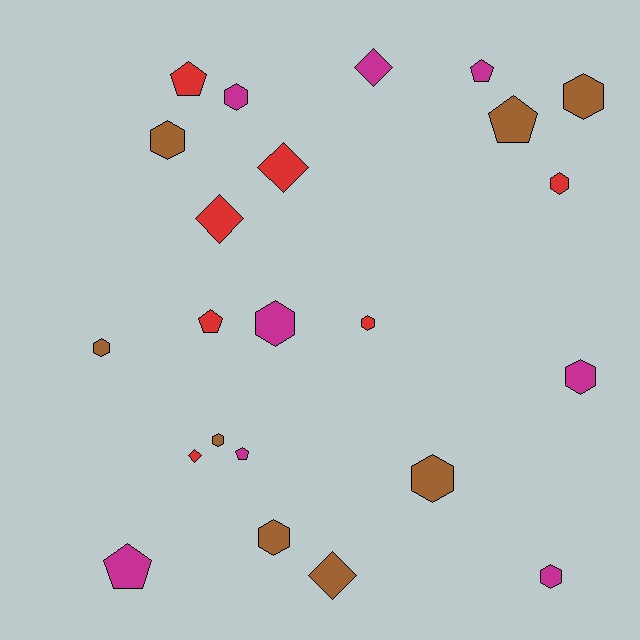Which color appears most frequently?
Magenta, with 8 objects.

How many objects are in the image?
There are 23 objects.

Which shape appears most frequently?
Hexagon, with 12 objects.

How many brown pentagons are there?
There is 1 brown pentagon.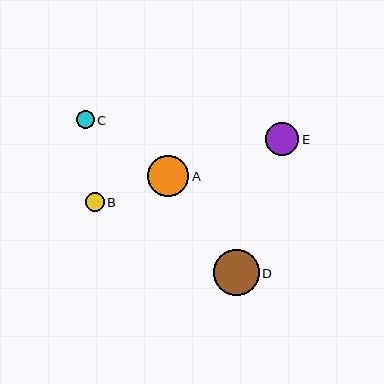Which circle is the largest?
Circle D is the largest with a size of approximately 46 pixels.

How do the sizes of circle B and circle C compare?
Circle B and circle C are approximately the same size.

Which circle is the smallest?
Circle C is the smallest with a size of approximately 18 pixels.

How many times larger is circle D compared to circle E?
Circle D is approximately 1.4 times the size of circle E.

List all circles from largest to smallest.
From largest to smallest: D, A, E, B, C.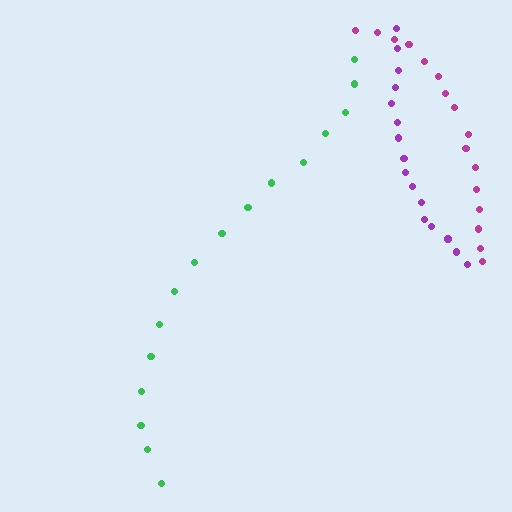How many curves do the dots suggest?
There are 3 distinct paths.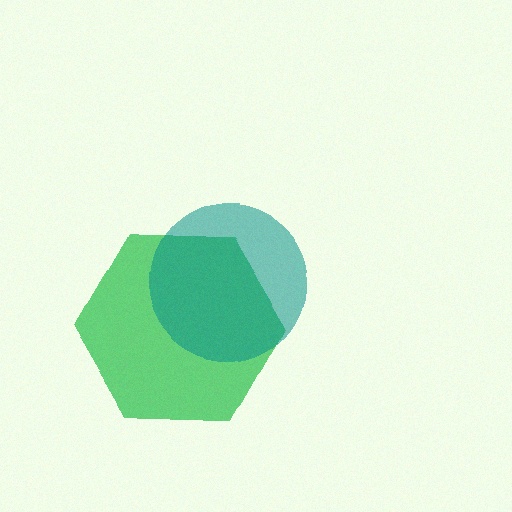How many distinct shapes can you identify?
There are 2 distinct shapes: a green hexagon, a teal circle.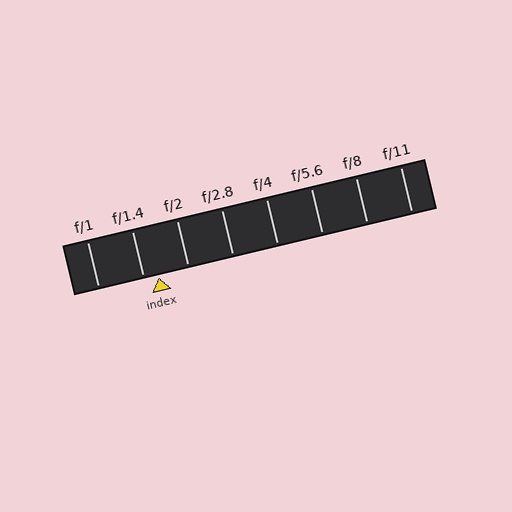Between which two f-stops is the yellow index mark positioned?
The index mark is between f/1.4 and f/2.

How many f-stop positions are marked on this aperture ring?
There are 8 f-stop positions marked.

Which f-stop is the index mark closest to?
The index mark is closest to f/1.4.